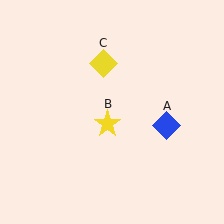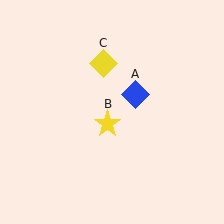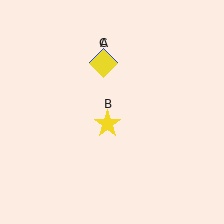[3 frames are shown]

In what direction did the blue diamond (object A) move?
The blue diamond (object A) moved up and to the left.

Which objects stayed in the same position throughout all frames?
Yellow star (object B) and yellow diamond (object C) remained stationary.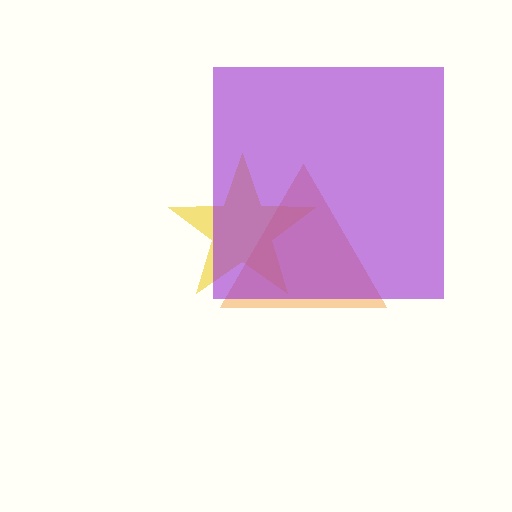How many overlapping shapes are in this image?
There are 3 overlapping shapes in the image.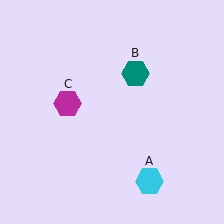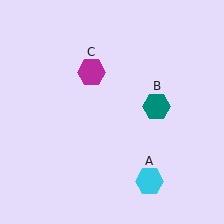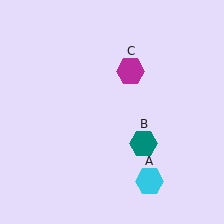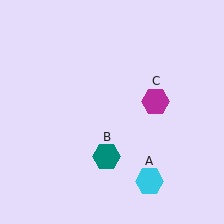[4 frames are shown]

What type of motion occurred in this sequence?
The teal hexagon (object B), magenta hexagon (object C) rotated clockwise around the center of the scene.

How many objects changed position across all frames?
2 objects changed position: teal hexagon (object B), magenta hexagon (object C).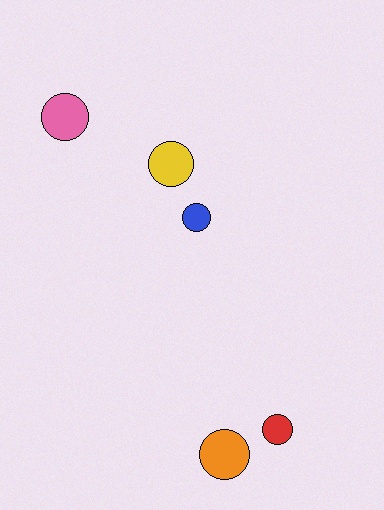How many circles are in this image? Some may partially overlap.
There are 5 circles.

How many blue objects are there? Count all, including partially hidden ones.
There is 1 blue object.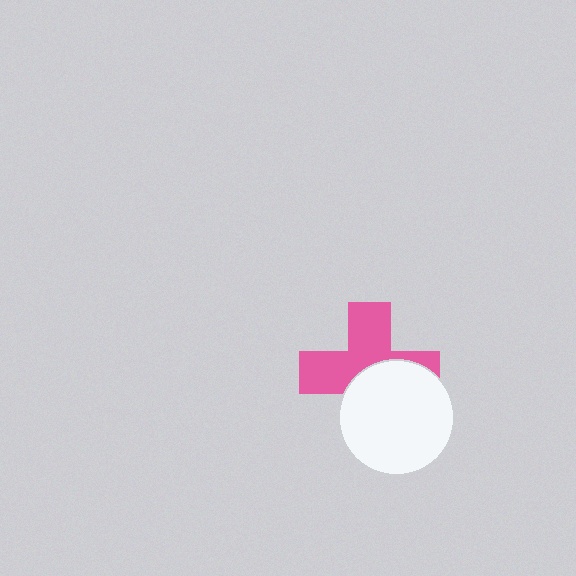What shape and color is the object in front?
The object in front is a white circle.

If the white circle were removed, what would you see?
You would see the complete pink cross.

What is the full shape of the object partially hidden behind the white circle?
The partially hidden object is a pink cross.